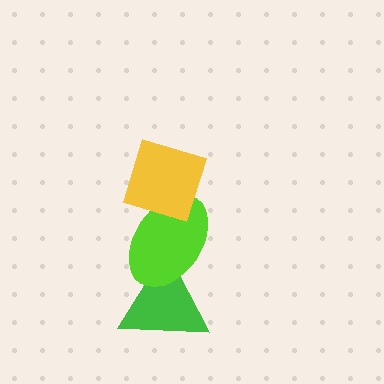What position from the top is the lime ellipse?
The lime ellipse is 2nd from the top.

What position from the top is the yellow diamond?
The yellow diamond is 1st from the top.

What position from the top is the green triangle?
The green triangle is 3rd from the top.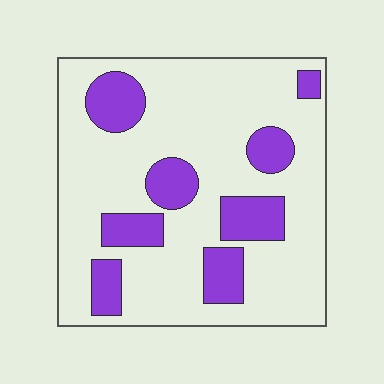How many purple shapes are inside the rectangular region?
8.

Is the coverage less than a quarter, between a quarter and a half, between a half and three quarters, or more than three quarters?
Less than a quarter.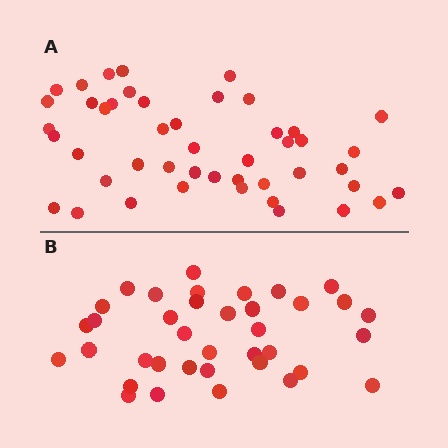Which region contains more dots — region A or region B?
Region A (the top region) has more dots.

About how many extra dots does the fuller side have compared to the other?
Region A has roughly 8 or so more dots than region B.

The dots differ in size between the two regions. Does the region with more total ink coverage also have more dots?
No. Region B has more total ink coverage because its dots are larger, but region A actually contains more individual dots. Total area can be misleading — the number of items is what matters here.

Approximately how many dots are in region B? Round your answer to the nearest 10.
About 40 dots. (The exact count is 37, which rounds to 40.)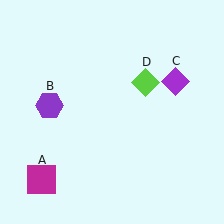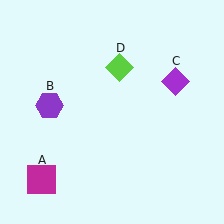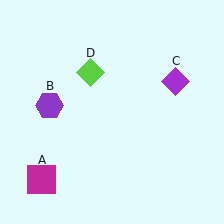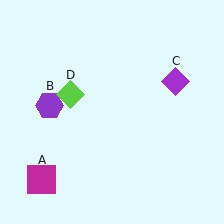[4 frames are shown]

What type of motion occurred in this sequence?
The lime diamond (object D) rotated counterclockwise around the center of the scene.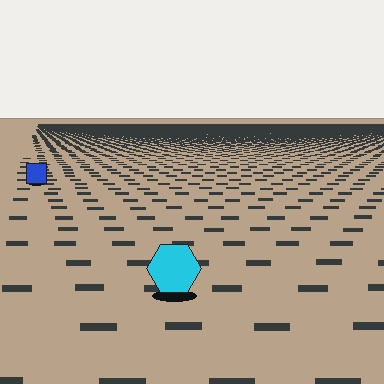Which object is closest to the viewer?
The cyan hexagon is closest. The texture marks near it are larger and more spread out.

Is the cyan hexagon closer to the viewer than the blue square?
Yes. The cyan hexagon is closer — you can tell from the texture gradient: the ground texture is coarser near it.